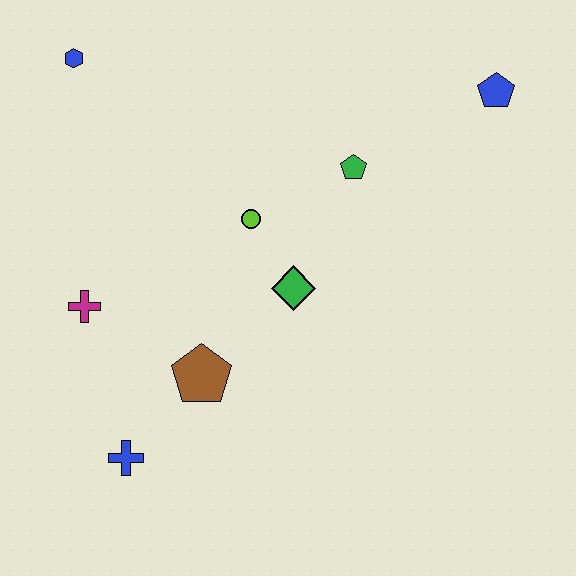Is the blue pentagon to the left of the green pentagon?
No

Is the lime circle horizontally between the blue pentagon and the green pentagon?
No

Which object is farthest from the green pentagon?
The blue cross is farthest from the green pentagon.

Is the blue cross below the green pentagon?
Yes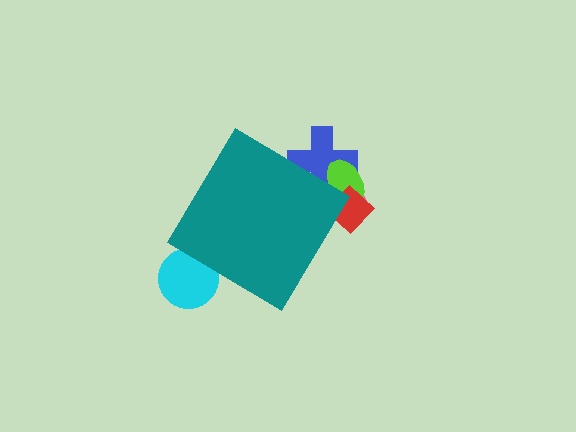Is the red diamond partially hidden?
Yes, the red diamond is partially hidden behind the teal diamond.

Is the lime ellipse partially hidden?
Yes, the lime ellipse is partially hidden behind the teal diamond.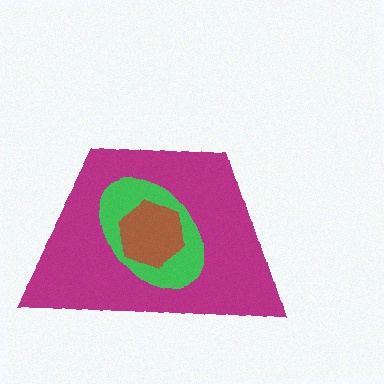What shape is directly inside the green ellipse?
The brown hexagon.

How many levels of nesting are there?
3.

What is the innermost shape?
The brown hexagon.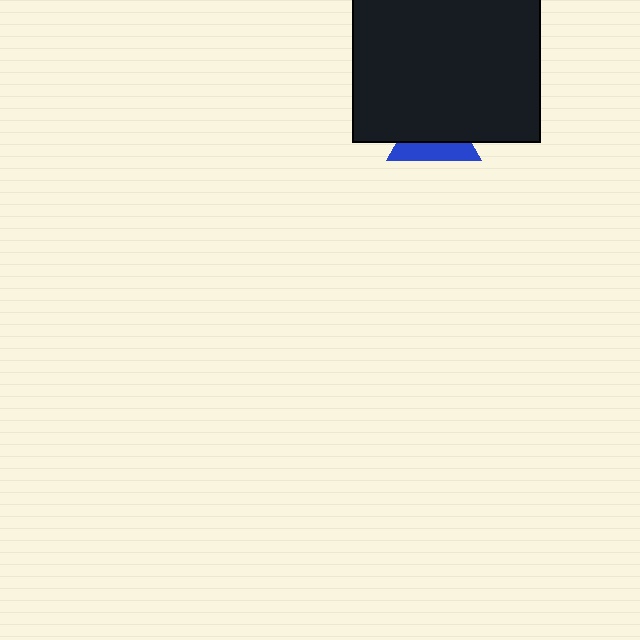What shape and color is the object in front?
The object in front is a black square.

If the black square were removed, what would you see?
You would see the complete blue triangle.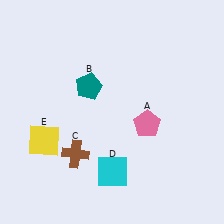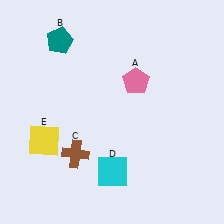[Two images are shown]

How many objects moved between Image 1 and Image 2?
2 objects moved between the two images.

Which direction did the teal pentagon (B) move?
The teal pentagon (B) moved up.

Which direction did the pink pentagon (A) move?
The pink pentagon (A) moved up.